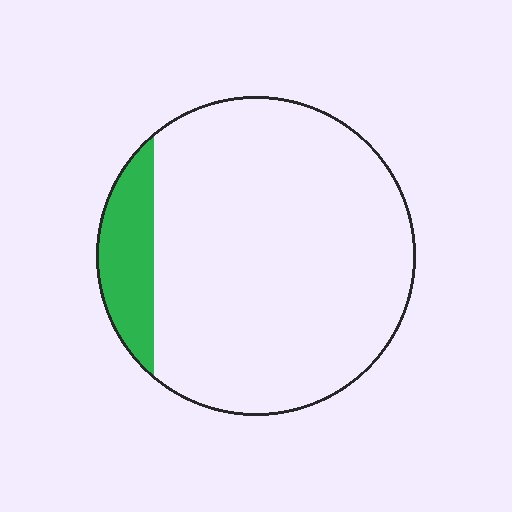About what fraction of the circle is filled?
About one eighth (1/8).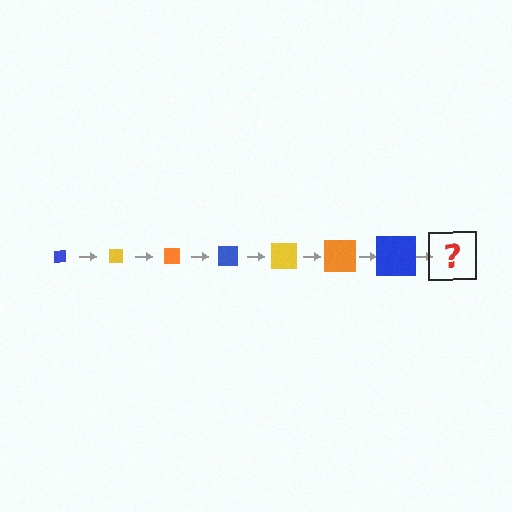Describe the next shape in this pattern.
It should be a yellow square, larger than the previous one.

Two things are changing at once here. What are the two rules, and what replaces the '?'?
The two rules are that the square grows larger each step and the color cycles through blue, yellow, and orange. The '?' should be a yellow square, larger than the previous one.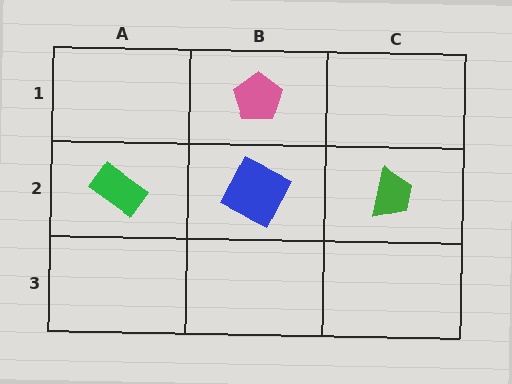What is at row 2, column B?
A blue square.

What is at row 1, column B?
A pink pentagon.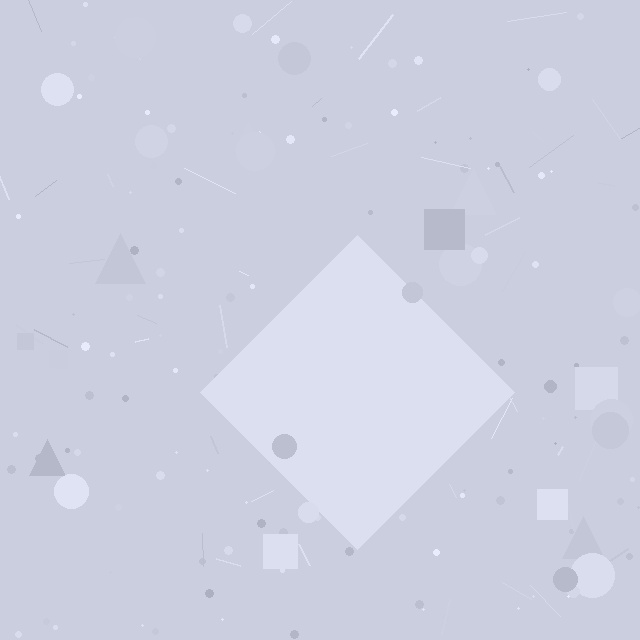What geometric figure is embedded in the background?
A diamond is embedded in the background.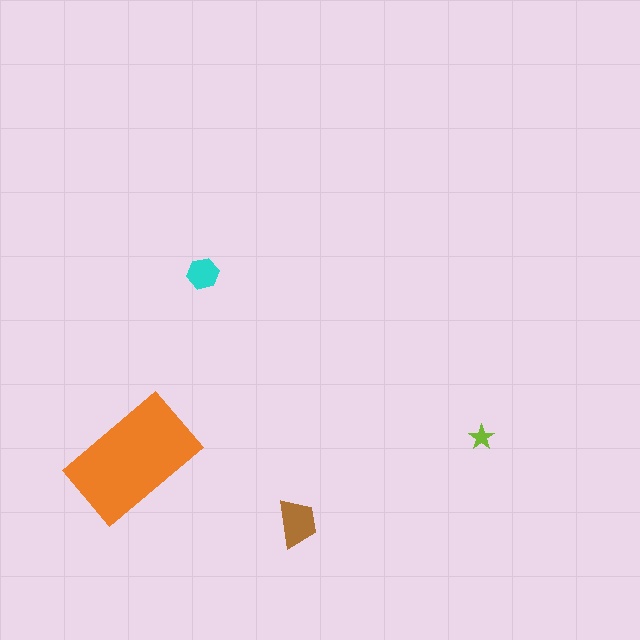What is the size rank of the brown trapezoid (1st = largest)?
2nd.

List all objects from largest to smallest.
The orange rectangle, the brown trapezoid, the cyan hexagon, the lime star.